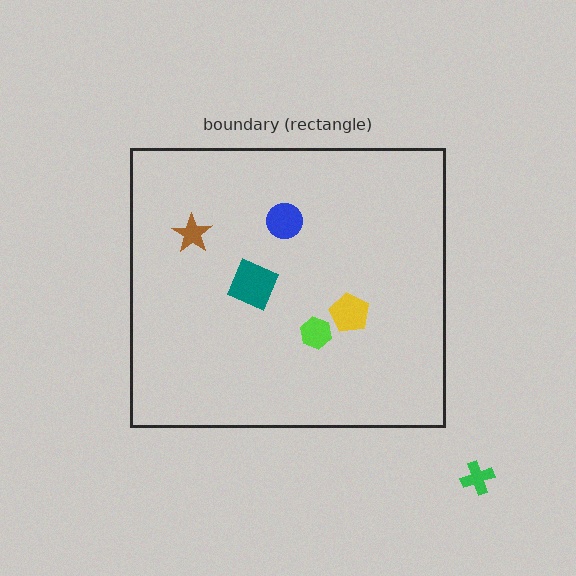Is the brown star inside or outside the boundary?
Inside.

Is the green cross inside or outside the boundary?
Outside.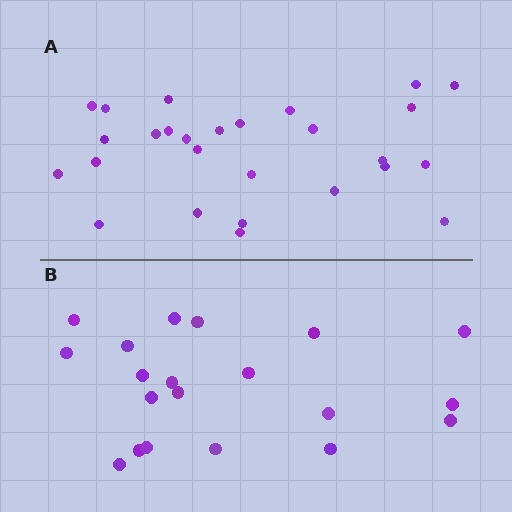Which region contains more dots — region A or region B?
Region A (the top region) has more dots.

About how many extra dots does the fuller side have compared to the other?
Region A has roughly 8 or so more dots than region B.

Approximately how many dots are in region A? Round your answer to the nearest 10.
About 30 dots. (The exact count is 27, which rounds to 30.)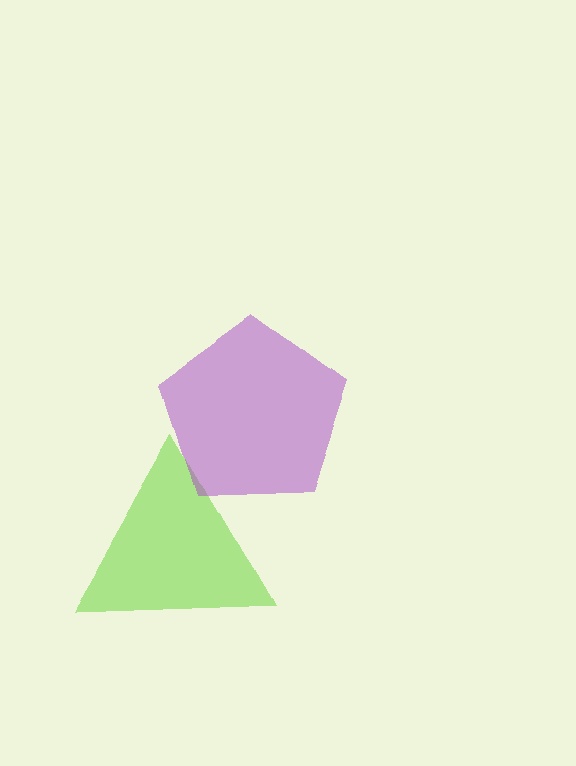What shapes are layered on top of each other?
The layered shapes are: a lime triangle, a purple pentagon.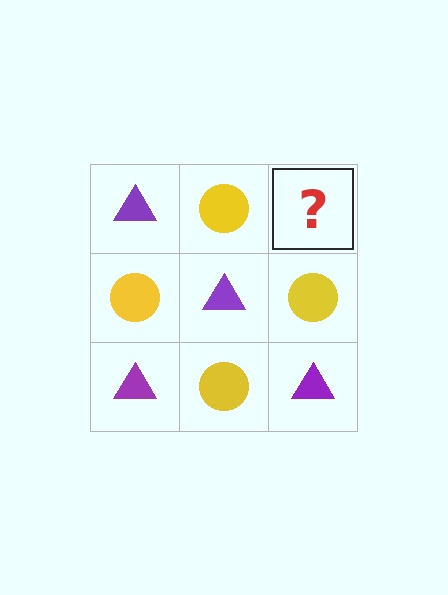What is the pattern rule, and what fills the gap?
The rule is that it alternates purple triangle and yellow circle in a checkerboard pattern. The gap should be filled with a purple triangle.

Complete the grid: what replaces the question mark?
The question mark should be replaced with a purple triangle.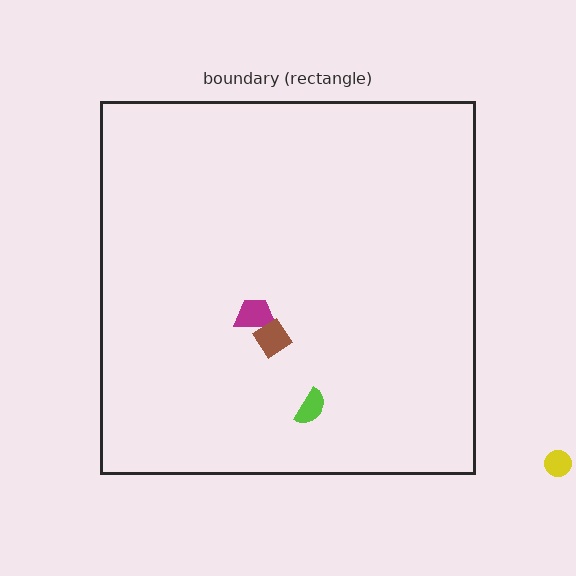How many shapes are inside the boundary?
3 inside, 1 outside.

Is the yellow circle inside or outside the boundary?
Outside.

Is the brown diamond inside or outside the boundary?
Inside.